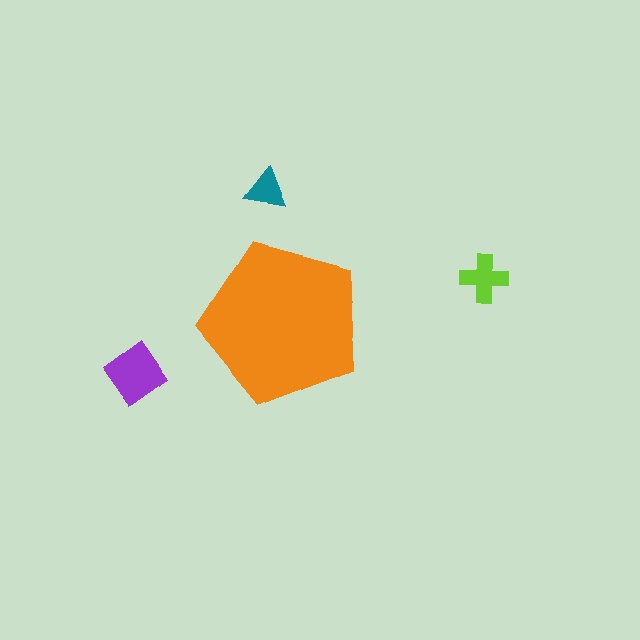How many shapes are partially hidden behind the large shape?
0 shapes are partially hidden.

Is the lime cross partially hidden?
No, the lime cross is fully visible.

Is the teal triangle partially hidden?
No, the teal triangle is fully visible.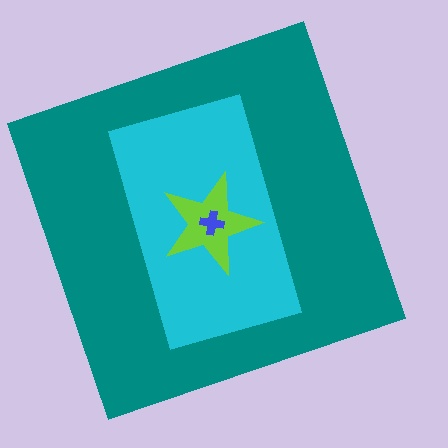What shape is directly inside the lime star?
The blue cross.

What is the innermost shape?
The blue cross.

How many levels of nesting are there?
4.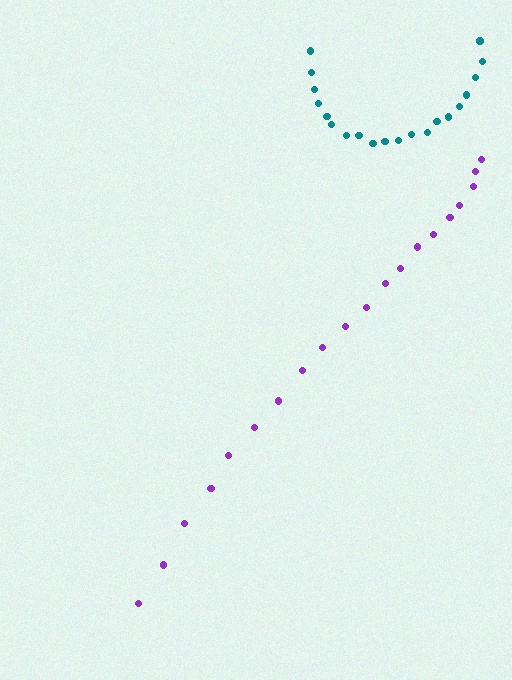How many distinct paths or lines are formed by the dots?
There are 2 distinct paths.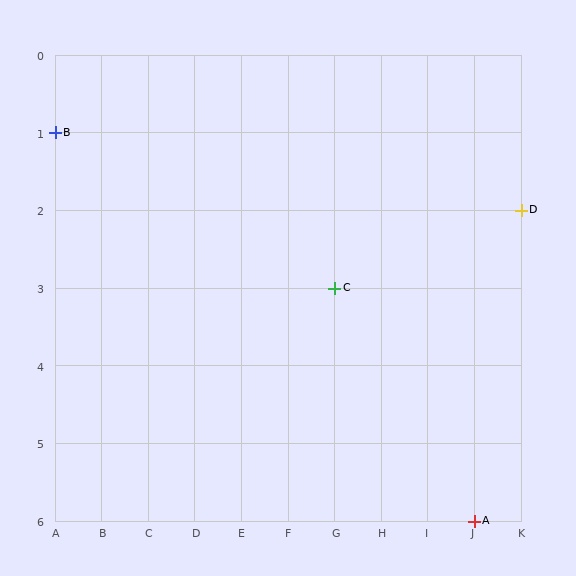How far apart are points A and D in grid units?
Points A and D are 1 column and 4 rows apart (about 4.1 grid units diagonally).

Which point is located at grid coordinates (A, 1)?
Point B is at (A, 1).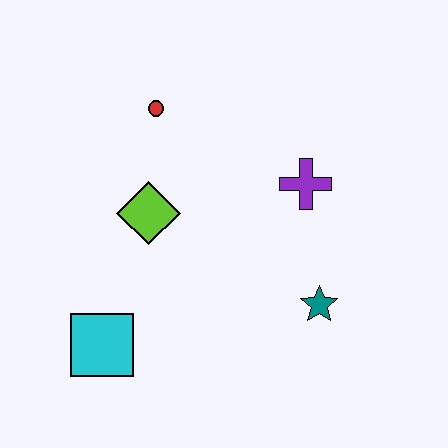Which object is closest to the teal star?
The purple cross is closest to the teal star.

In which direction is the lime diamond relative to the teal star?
The lime diamond is to the left of the teal star.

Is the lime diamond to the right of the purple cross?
No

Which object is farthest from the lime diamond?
The teal star is farthest from the lime diamond.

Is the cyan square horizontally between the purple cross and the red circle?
No